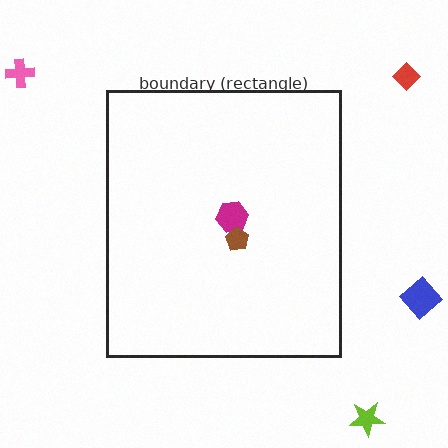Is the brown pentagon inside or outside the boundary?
Inside.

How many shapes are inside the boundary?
2 inside, 4 outside.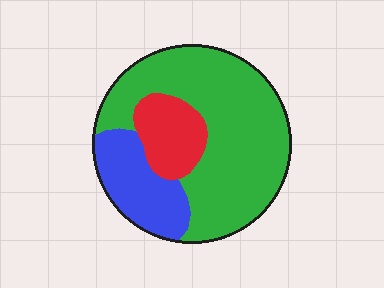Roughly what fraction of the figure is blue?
Blue covers roughly 20% of the figure.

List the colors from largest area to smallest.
From largest to smallest: green, blue, red.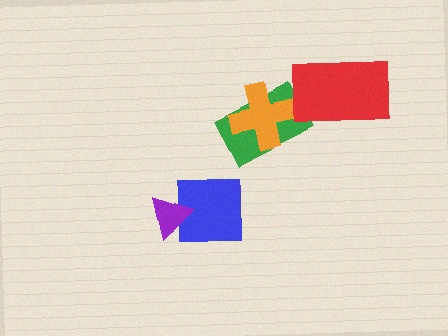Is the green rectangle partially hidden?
Yes, it is partially covered by another shape.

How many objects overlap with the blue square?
1 object overlaps with the blue square.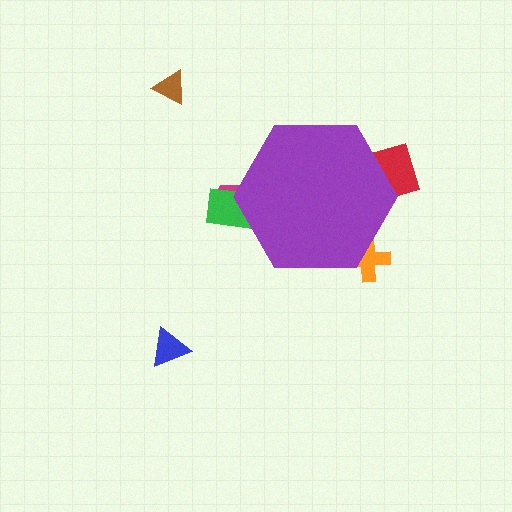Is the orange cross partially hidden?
Yes, the orange cross is partially hidden behind the purple hexagon.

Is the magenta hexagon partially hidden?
Yes, the magenta hexagon is partially hidden behind the purple hexagon.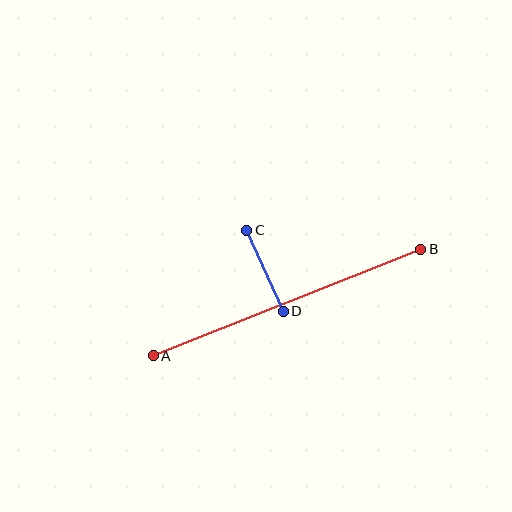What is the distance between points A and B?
The distance is approximately 288 pixels.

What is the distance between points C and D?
The distance is approximately 89 pixels.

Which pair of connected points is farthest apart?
Points A and B are farthest apart.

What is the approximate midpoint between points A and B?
The midpoint is at approximately (287, 303) pixels.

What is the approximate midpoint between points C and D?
The midpoint is at approximately (265, 271) pixels.